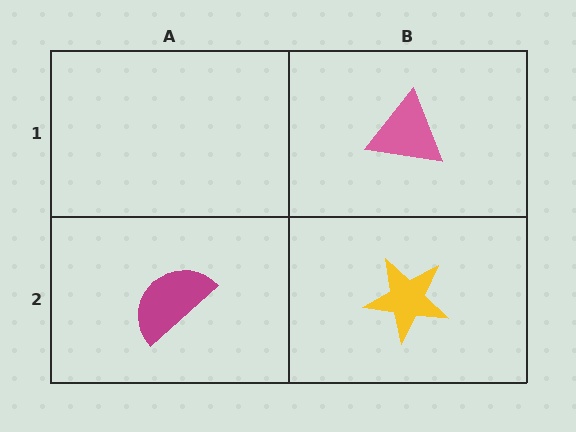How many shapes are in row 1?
1 shape.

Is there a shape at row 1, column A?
No, that cell is empty.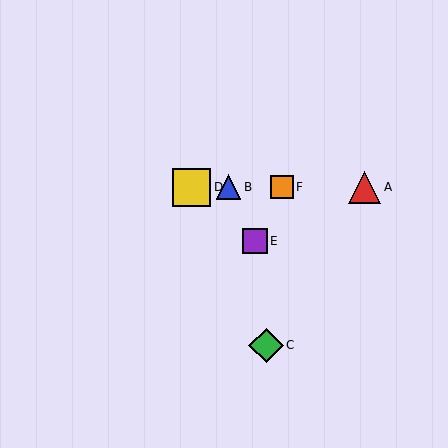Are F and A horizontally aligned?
Yes, both are at y≈187.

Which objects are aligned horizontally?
Objects A, B, D, F are aligned horizontally.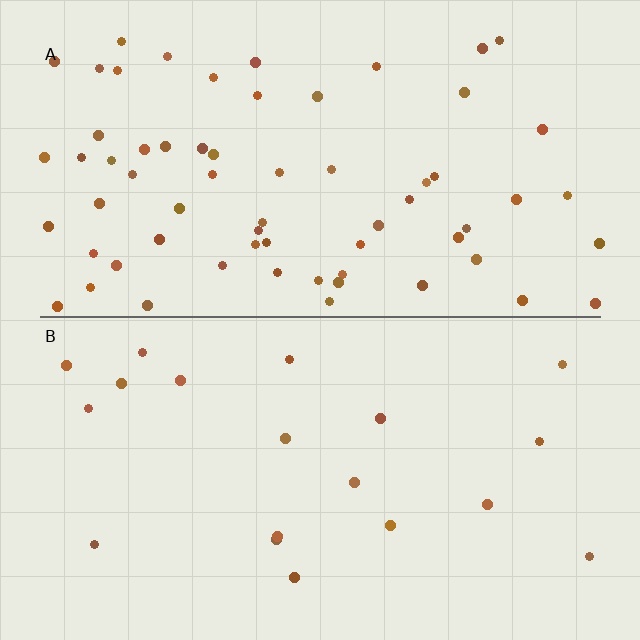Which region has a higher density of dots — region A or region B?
A (the top).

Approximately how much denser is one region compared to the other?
Approximately 3.4× — region A over region B.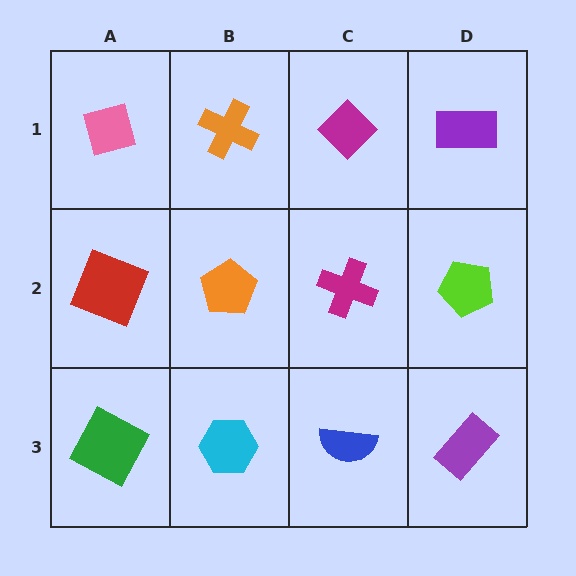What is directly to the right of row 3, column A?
A cyan hexagon.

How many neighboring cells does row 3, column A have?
2.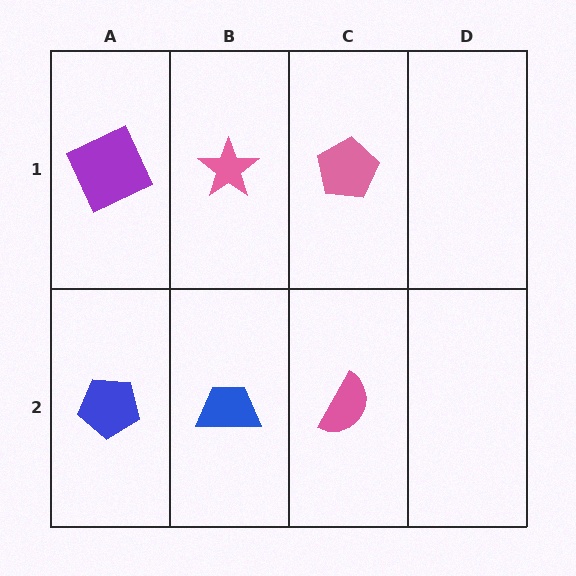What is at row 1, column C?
A pink pentagon.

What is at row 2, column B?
A blue trapezoid.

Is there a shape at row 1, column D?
No, that cell is empty.